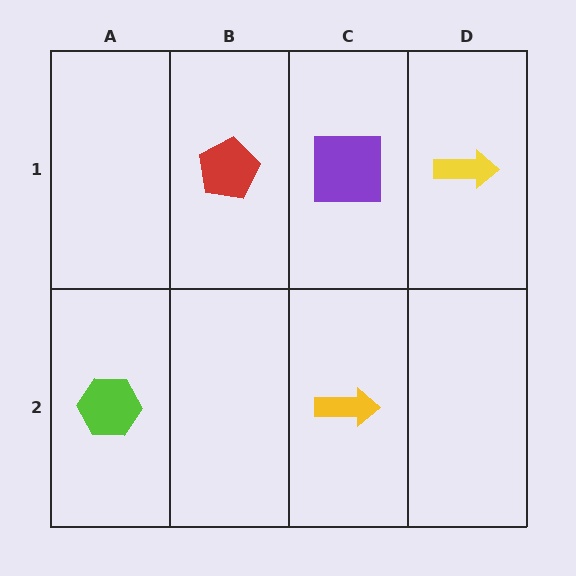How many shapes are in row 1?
3 shapes.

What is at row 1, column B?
A red pentagon.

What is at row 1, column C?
A purple square.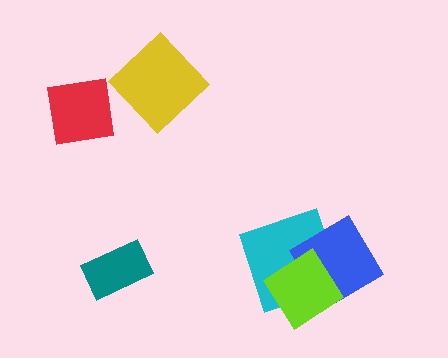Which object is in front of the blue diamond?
The lime diamond is in front of the blue diamond.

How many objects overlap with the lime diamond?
2 objects overlap with the lime diamond.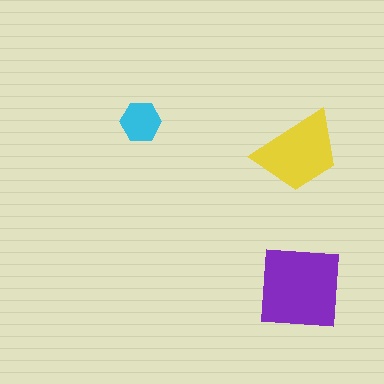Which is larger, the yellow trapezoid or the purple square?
The purple square.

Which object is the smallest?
The cyan hexagon.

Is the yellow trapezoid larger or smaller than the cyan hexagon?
Larger.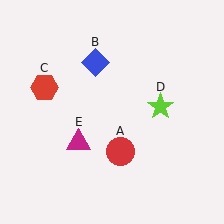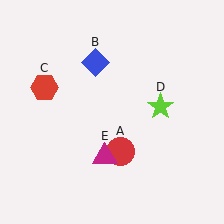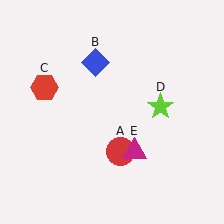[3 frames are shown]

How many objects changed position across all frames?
1 object changed position: magenta triangle (object E).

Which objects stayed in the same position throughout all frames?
Red circle (object A) and blue diamond (object B) and red hexagon (object C) and lime star (object D) remained stationary.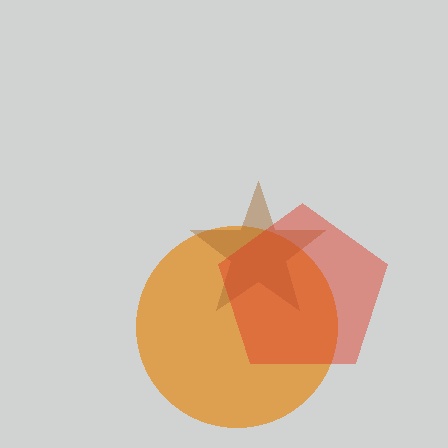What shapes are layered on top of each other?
The layered shapes are: an orange circle, a brown star, a red pentagon.